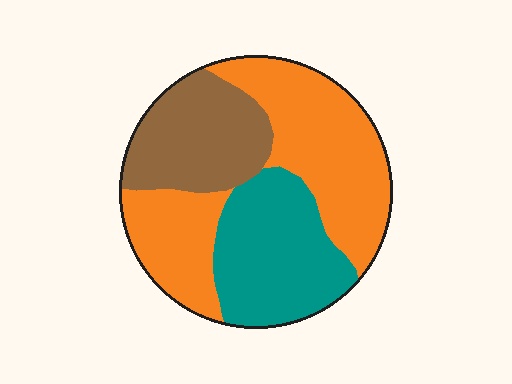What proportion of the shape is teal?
Teal covers 28% of the shape.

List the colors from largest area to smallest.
From largest to smallest: orange, teal, brown.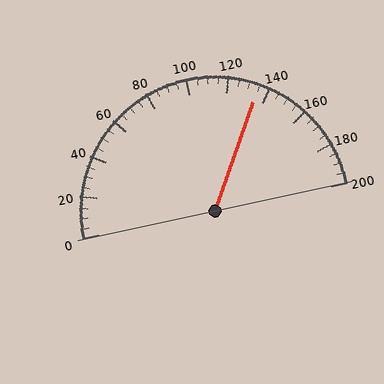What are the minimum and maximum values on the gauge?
The gauge ranges from 0 to 200.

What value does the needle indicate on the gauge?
The needle indicates approximately 135.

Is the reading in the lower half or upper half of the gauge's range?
The reading is in the upper half of the range (0 to 200).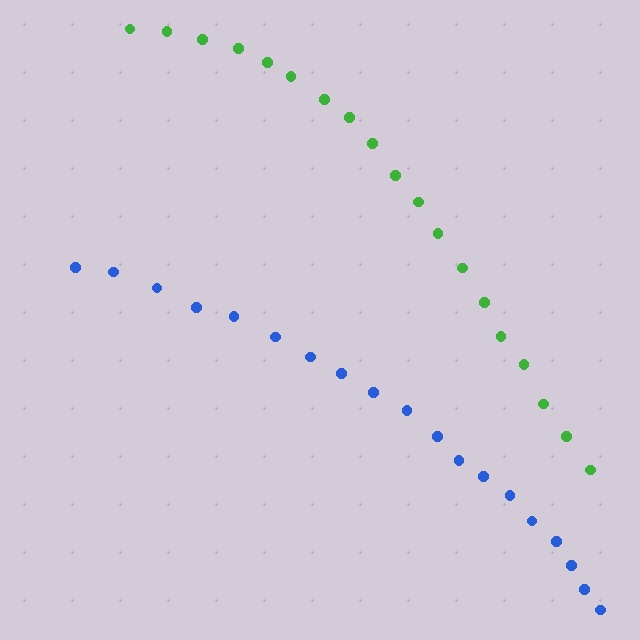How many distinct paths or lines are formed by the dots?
There are 2 distinct paths.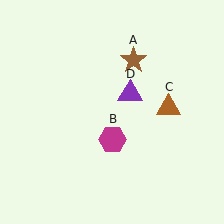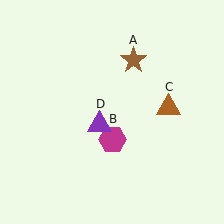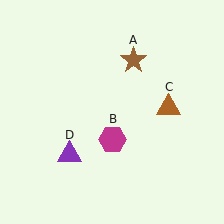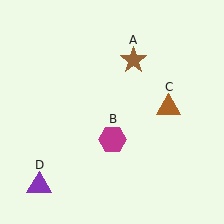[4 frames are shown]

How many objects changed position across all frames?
1 object changed position: purple triangle (object D).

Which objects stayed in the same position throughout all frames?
Brown star (object A) and magenta hexagon (object B) and brown triangle (object C) remained stationary.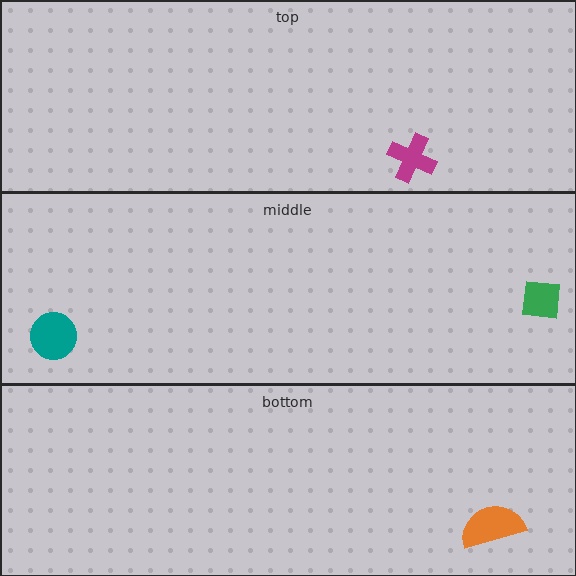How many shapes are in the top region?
1.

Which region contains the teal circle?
The middle region.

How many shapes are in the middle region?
2.